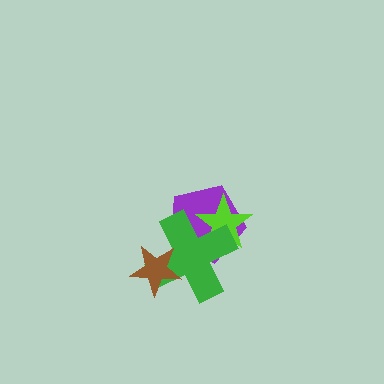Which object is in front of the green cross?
The brown star is in front of the green cross.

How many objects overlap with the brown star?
1 object overlaps with the brown star.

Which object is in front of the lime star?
The green cross is in front of the lime star.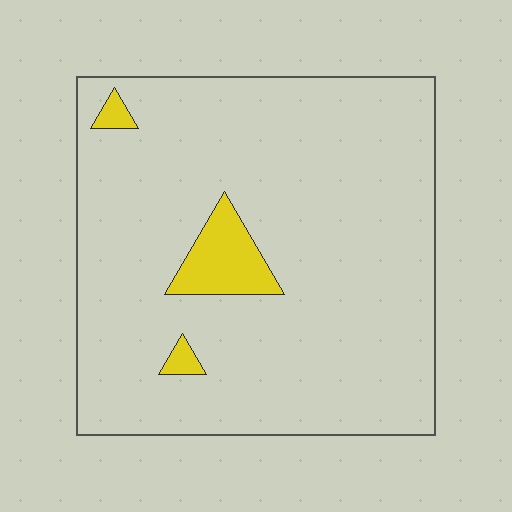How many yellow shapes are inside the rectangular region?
3.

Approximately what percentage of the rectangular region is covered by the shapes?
Approximately 5%.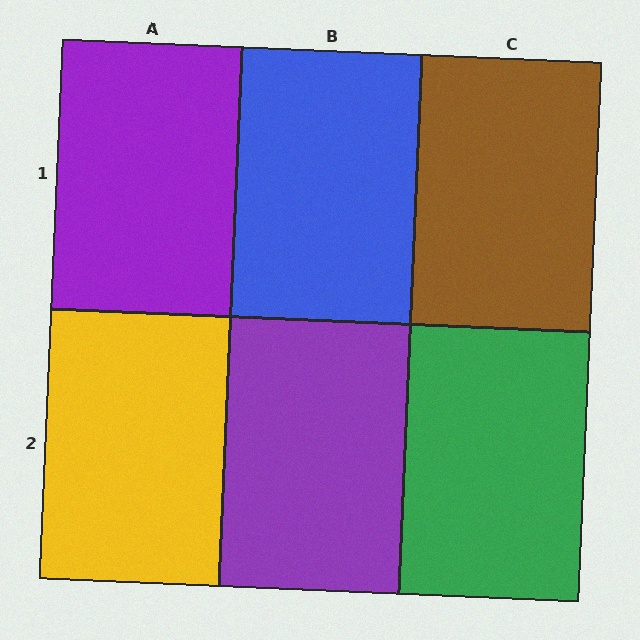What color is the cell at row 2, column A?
Yellow.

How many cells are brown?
1 cell is brown.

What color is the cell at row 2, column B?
Purple.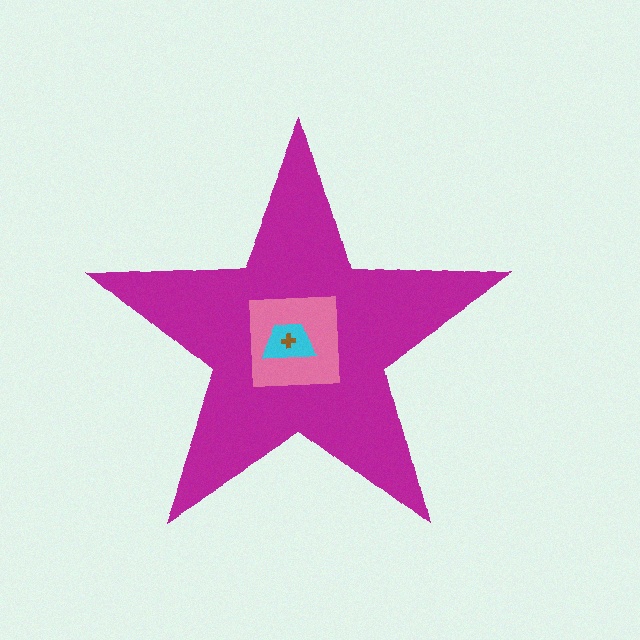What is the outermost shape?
The magenta star.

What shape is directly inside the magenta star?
The pink square.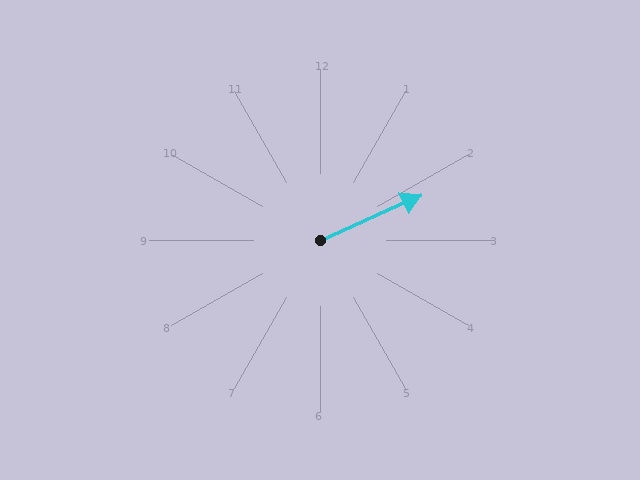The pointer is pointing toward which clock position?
Roughly 2 o'clock.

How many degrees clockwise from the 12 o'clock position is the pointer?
Approximately 66 degrees.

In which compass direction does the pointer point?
Northeast.